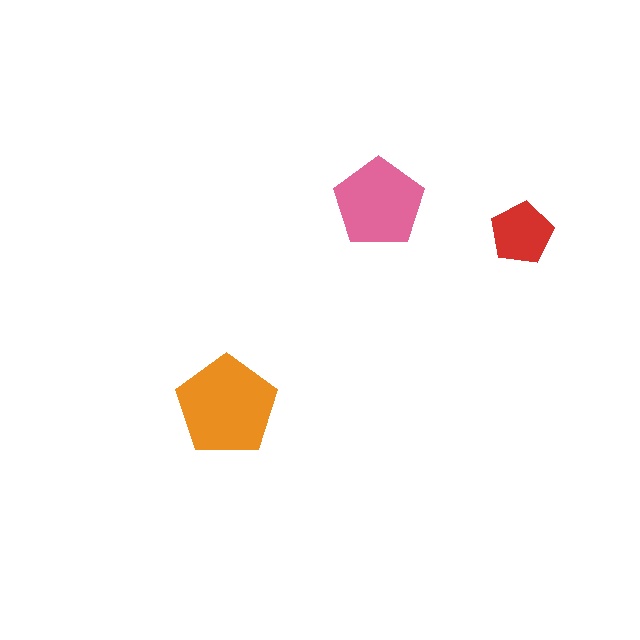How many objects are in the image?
There are 3 objects in the image.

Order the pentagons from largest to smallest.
the orange one, the pink one, the red one.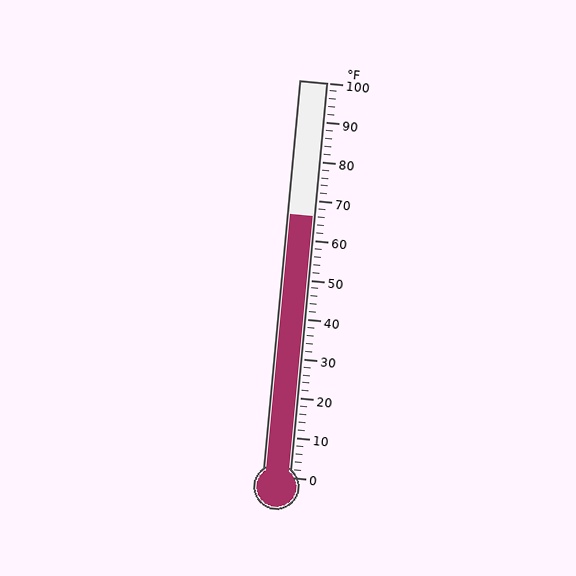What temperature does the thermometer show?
The thermometer shows approximately 66°F.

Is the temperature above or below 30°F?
The temperature is above 30°F.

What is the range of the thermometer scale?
The thermometer scale ranges from 0°F to 100°F.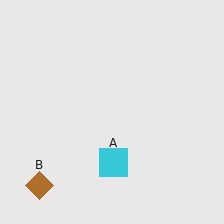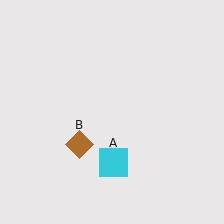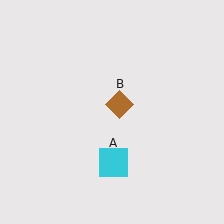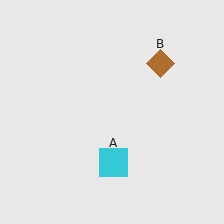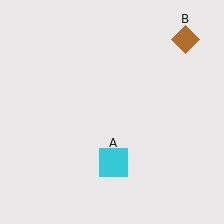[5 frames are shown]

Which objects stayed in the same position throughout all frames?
Cyan square (object A) remained stationary.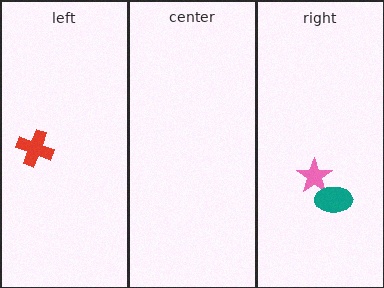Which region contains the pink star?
The right region.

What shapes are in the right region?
The pink star, the teal ellipse.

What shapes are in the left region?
The red cross.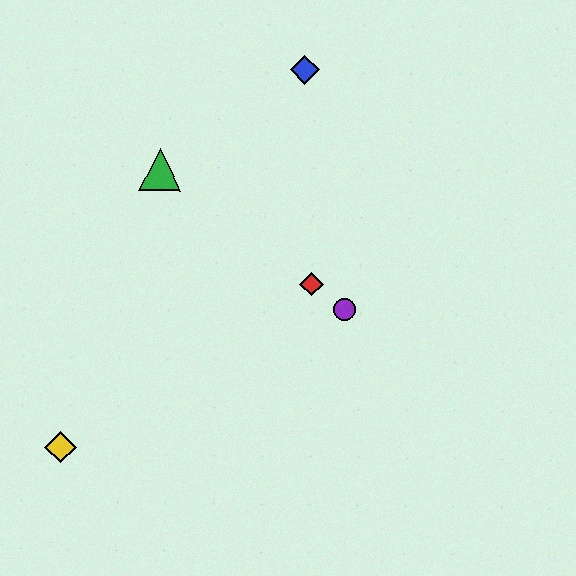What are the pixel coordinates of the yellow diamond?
The yellow diamond is at (60, 447).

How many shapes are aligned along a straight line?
3 shapes (the red diamond, the green triangle, the purple circle) are aligned along a straight line.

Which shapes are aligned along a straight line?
The red diamond, the green triangle, the purple circle are aligned along a straight line.